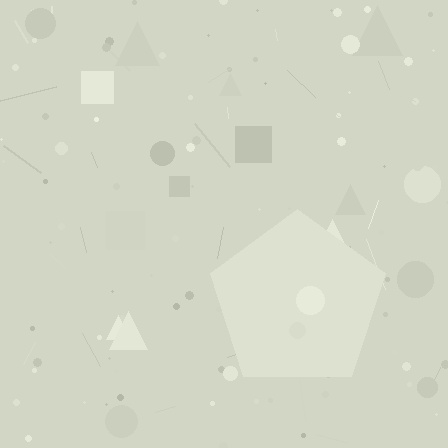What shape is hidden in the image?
A pentagon is hidden in the image.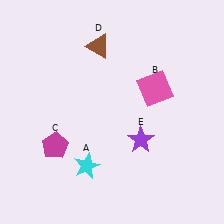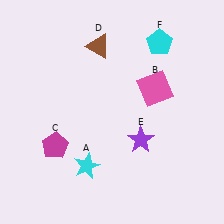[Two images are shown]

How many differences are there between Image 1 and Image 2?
There is 1 difference between the two images.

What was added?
A cyan pentagon (F) was added in Image 2.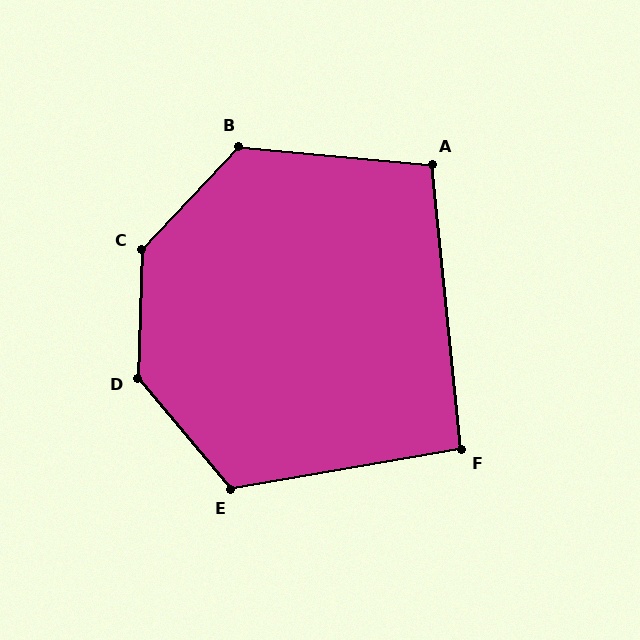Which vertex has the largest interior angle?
C, at approximately 139 degrees.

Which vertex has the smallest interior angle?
F, at approximately 94 degrees.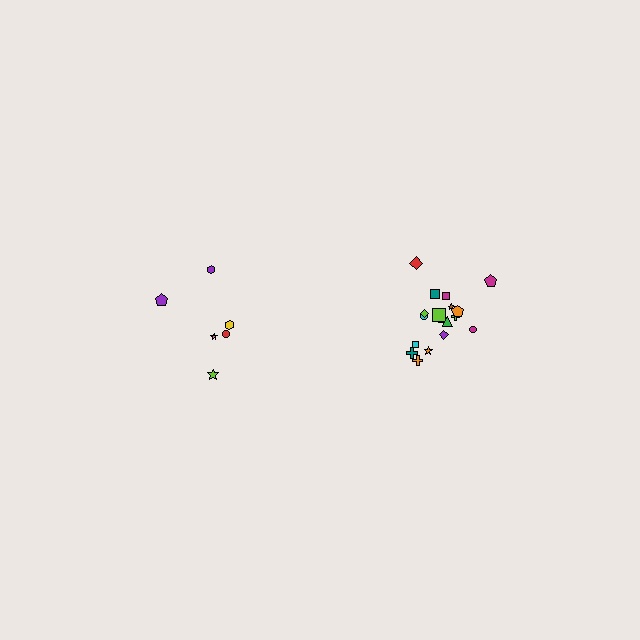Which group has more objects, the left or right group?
The right group.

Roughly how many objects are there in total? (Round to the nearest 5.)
Roughly 25 objects in total.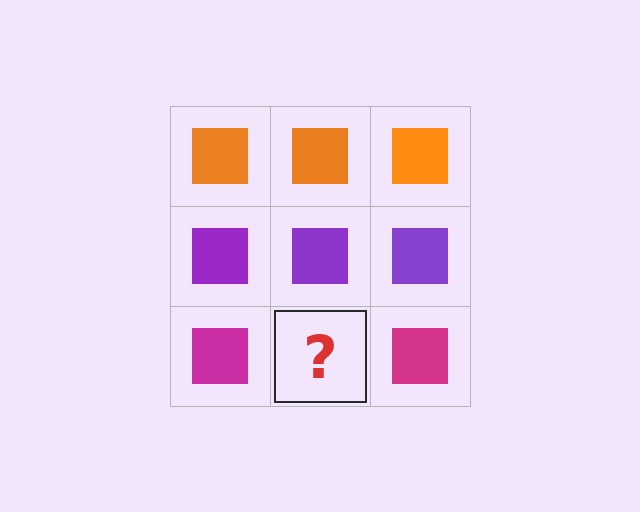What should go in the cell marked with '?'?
The missing cell should contain a magenta square.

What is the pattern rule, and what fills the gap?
The rule is that each row has a consistent color. The gap should be filled with a magenta square.